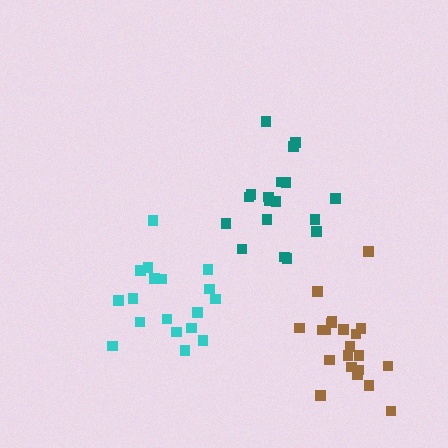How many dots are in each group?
Group 1: 19 dots, Group 2: 21 dots, Group 3: 18 dots (58 total).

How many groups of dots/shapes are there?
There are 3 groups.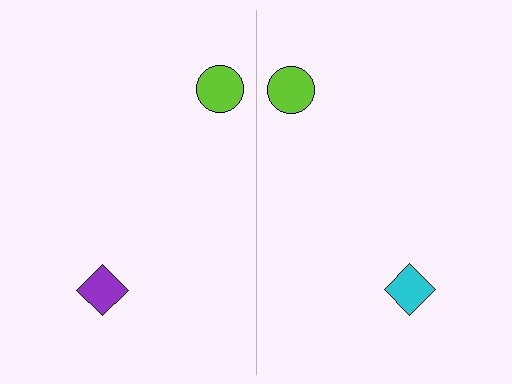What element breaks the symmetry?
The cyan diamond on the right side breaks the symmetry — its mirror counterpart is purple.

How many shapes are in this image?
There are 4 shapes in this image.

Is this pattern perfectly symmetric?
No, the pattern is not perfectly symmetric. The cyan diamond on the right side breaks the symmetry — its mirror counterpart is purple.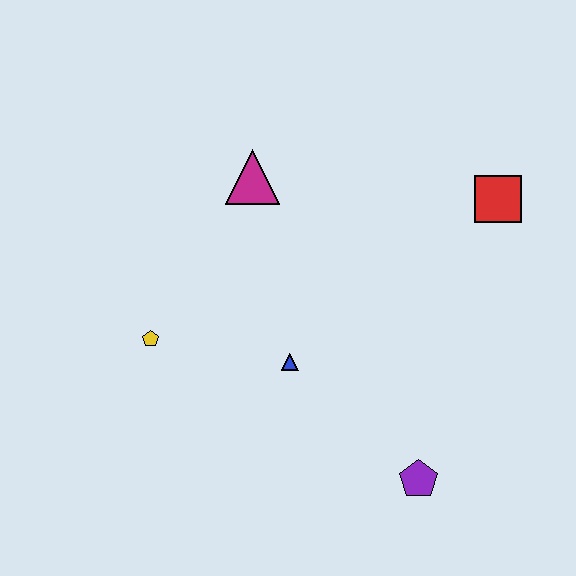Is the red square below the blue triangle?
No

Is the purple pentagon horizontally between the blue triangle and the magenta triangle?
No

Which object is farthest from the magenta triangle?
The purple pentagon is farthest from the magenta triangle.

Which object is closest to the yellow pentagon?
The blue triangle is closest to the yellow pentagon.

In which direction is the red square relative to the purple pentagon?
The red square is above the purple pentagon.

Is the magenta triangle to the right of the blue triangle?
No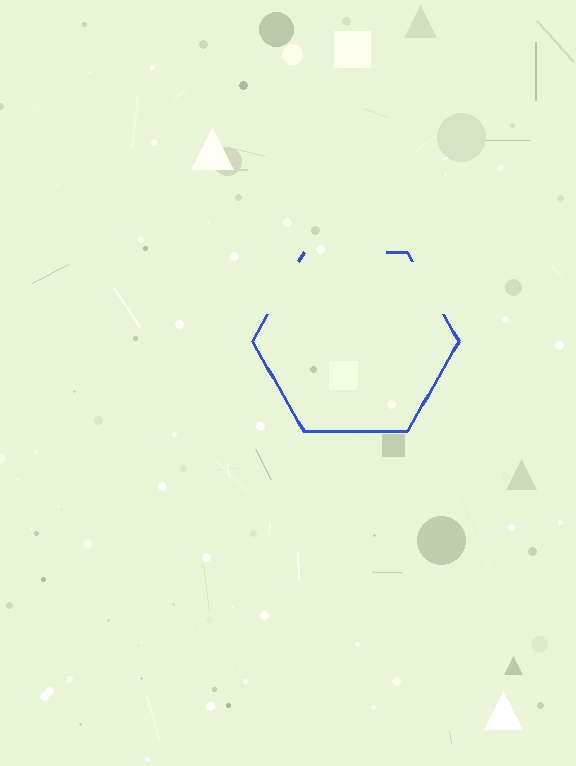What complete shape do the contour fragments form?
The contour fragments form a hexagon.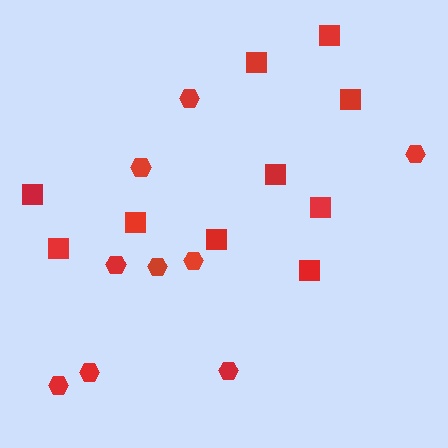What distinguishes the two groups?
There are 2 groups: one group of squares (10) and one group of hexagons (9).